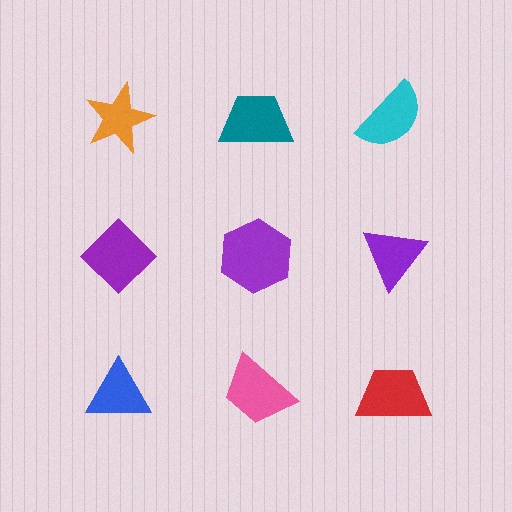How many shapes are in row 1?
3 shapes.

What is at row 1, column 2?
A teal trapezoid.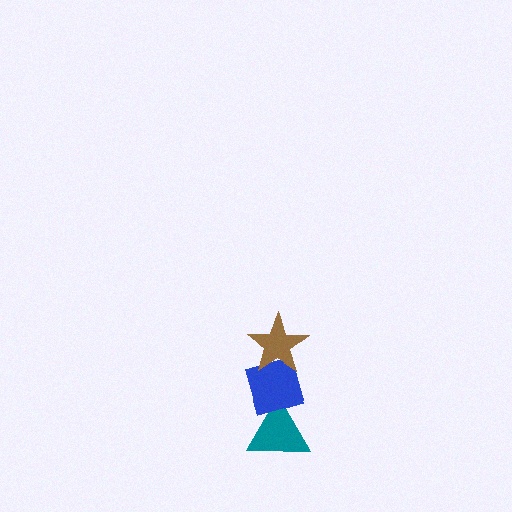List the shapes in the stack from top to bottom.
From top to bottom: the brown star, the blue diamond, the teal triangle.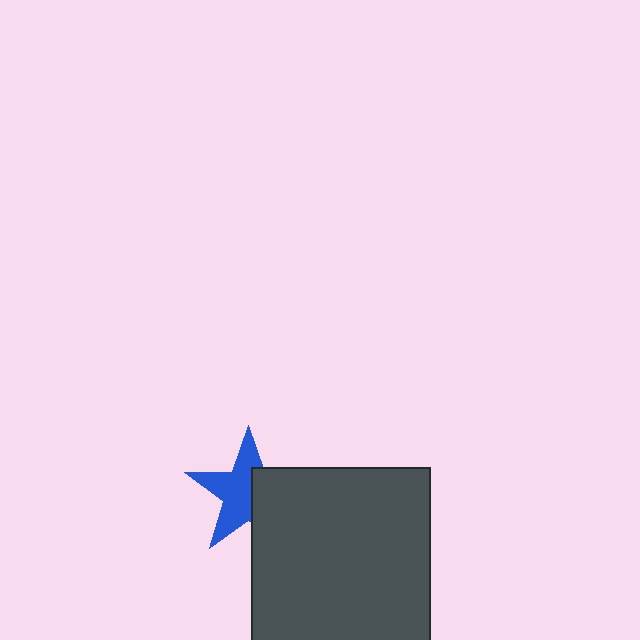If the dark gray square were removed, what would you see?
You would see the complete blue star.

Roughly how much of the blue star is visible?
About half of it is visible (roughly 58%).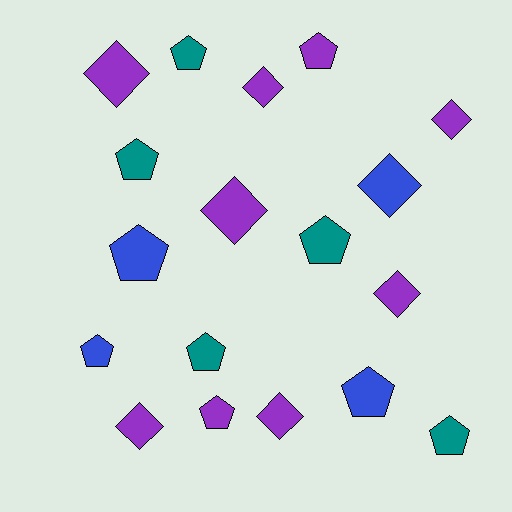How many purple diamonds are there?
There are 7 purple diamonds.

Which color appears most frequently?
Purple, with 9 objects.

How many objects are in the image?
There are 18 objects.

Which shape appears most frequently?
Pentagon, with 10 objects.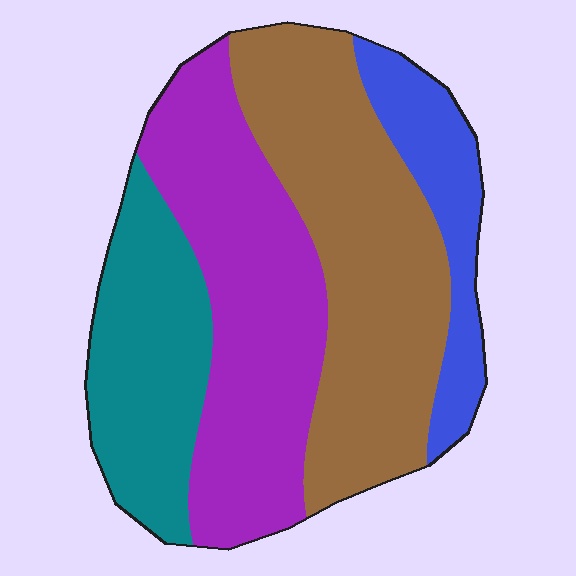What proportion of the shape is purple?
Purple takes up between a sixth and a third of the shape.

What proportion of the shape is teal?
Teal takes up about one fifth (1/5) of the shape.